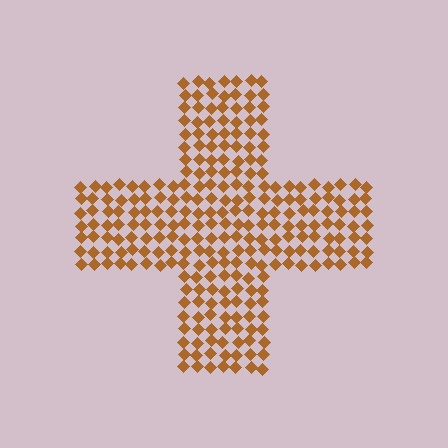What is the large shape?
The large shape is a cross.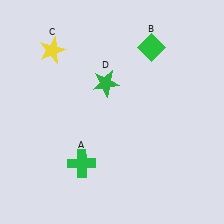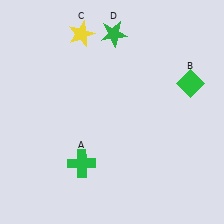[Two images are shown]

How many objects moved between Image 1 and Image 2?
3 objects moved between the two images.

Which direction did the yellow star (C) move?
The yellow star (C) moved right.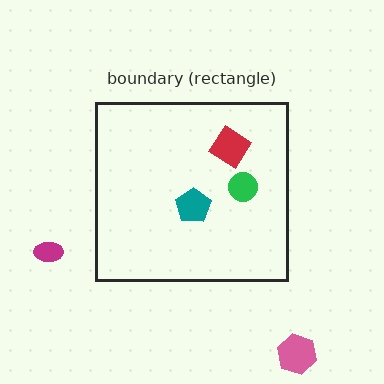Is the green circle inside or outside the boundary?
Inside.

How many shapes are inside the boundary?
3 inside, 2 outside.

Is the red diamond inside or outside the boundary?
Inside.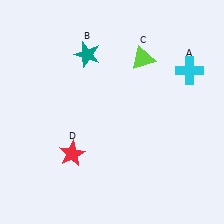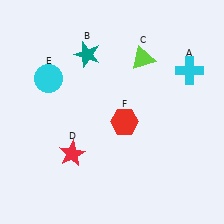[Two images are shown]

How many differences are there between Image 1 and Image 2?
There are 2 differences between the two images.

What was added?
A cyan circle (E), a red hexagon (F) were added in Image 2.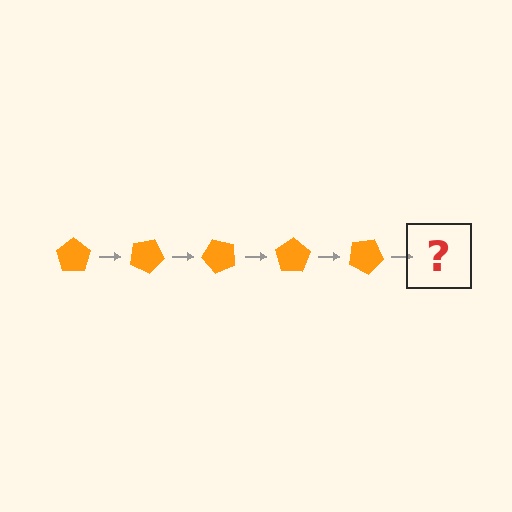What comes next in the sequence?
The next element should be an orange pentagon rotated 125 degrees.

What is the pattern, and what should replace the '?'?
The pattern is that the pentagon rotates 25 degrees each step. The '?' should be an orange pentagon rotated 125 degrees.